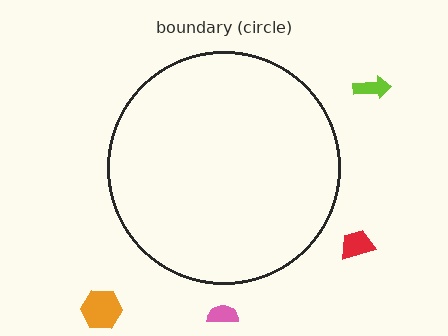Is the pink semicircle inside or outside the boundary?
Outside.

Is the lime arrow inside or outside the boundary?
Outside.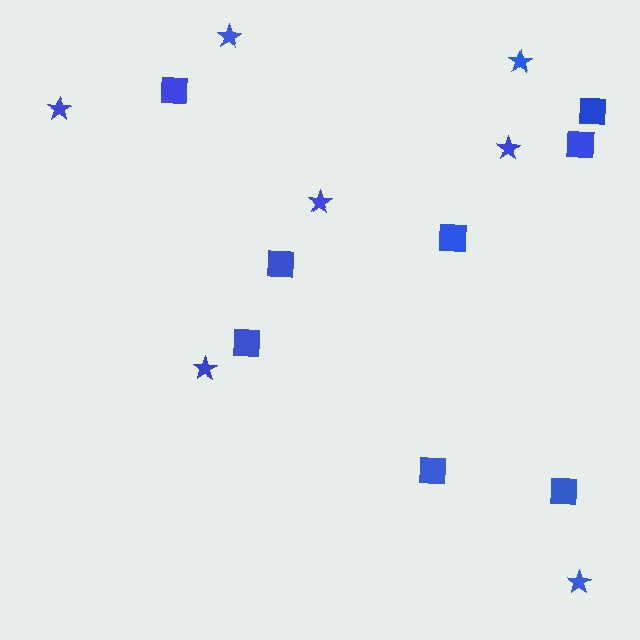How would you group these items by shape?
There are 2 groups: one group of stars (7) and one group of squares (8).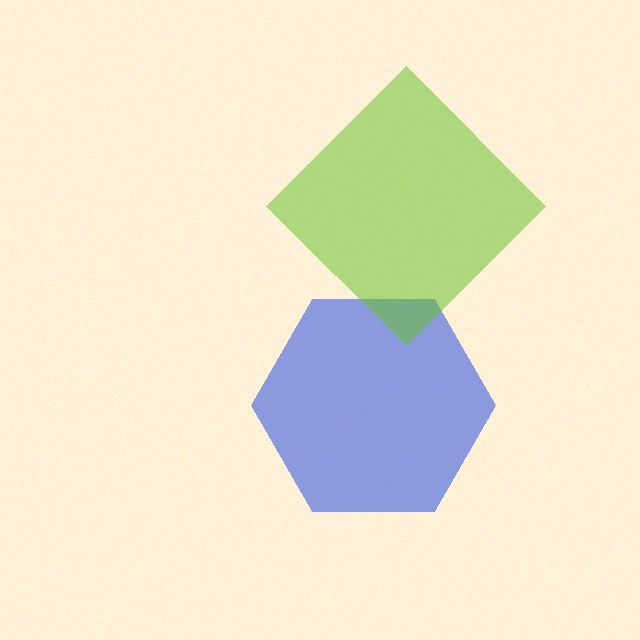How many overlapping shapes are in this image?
There are 2 overlapping shapes in the image.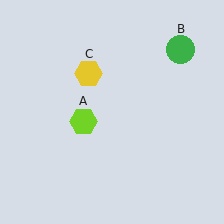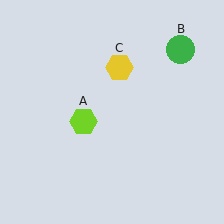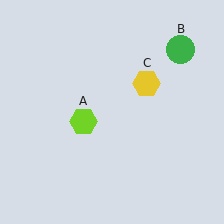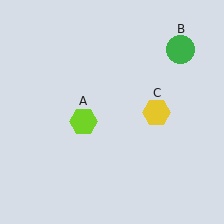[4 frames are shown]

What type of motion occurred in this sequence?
The yellow hexagon (object C) rotated clockwise around the center of the scene.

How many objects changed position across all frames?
1 object changed position: yellow hexagon (object C).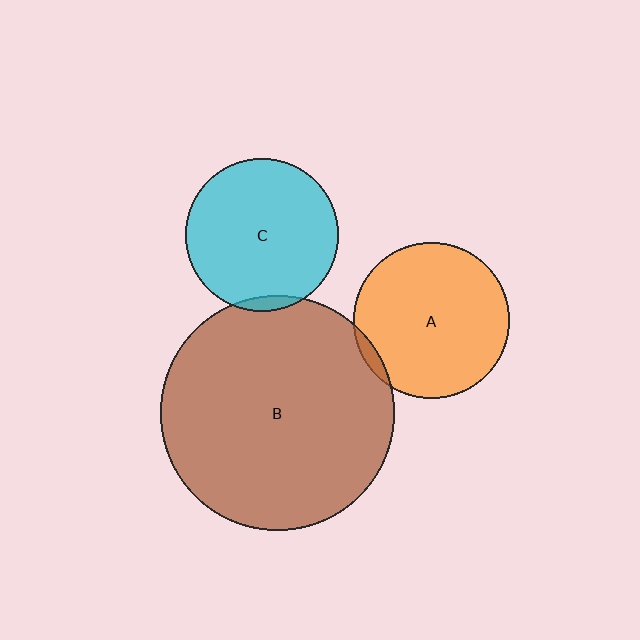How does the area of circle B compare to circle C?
Approximately 2.4 times.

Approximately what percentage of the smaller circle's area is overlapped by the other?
Approximately 5%.